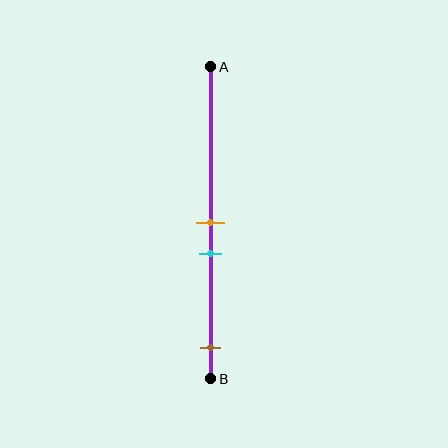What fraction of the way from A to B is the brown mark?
The brown mark is approximately 90% (0.9) of the way from A to B.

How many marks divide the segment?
There are 3 marks dividing the segment.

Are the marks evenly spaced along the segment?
No, the marks are not evenly spaced.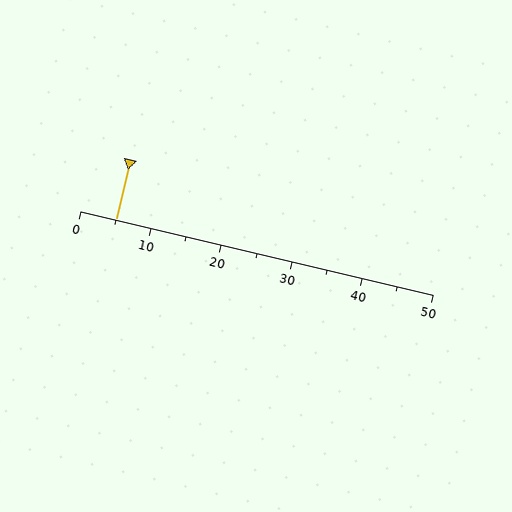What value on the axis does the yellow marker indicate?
The marker indicates approximately 5.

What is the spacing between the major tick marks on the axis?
The major ticks are spaced 10 apart.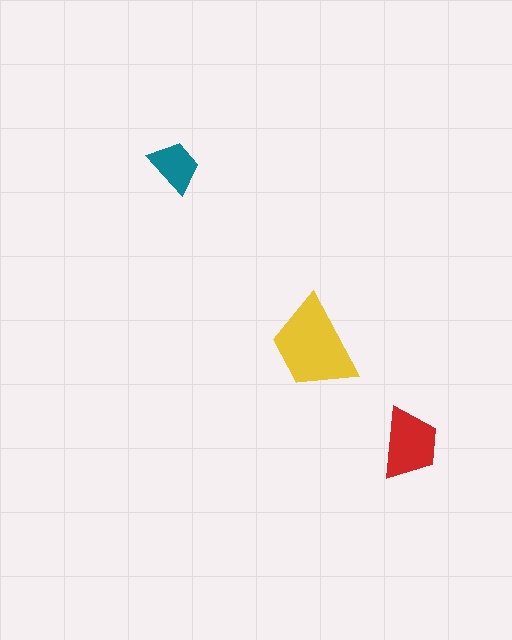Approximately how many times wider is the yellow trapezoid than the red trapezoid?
About 1.5 times wider.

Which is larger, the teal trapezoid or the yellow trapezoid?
The yellow one.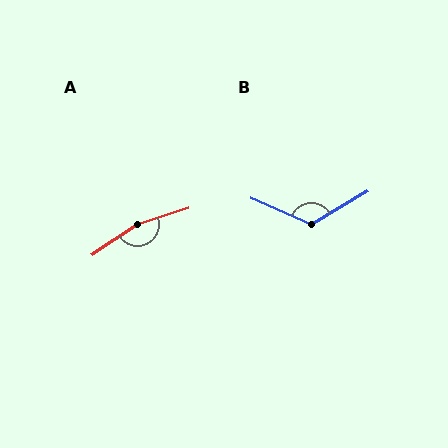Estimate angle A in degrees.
Approximately 165 degrees.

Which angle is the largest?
A, at approximately 165 degrees.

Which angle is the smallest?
B, at approximately 126 degrees.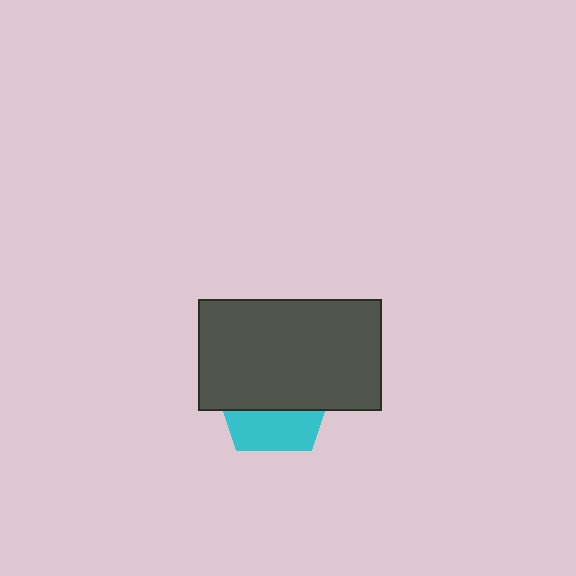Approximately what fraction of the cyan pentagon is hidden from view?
Roughly 65% of the cyan pentagon is hidden behind the dark gray rectangle.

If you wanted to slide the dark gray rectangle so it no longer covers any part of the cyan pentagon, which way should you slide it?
Slide it up — that is the most direct way to separate the two shapes.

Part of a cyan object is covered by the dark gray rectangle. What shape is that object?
It is a pentagon.